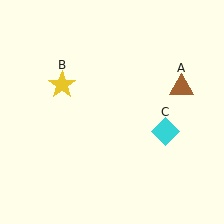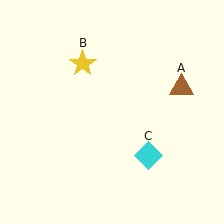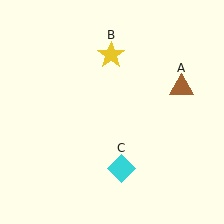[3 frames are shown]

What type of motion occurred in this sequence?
The yellow star (object B), cyan diamond (object C) rotated clockwise around the center of the scene.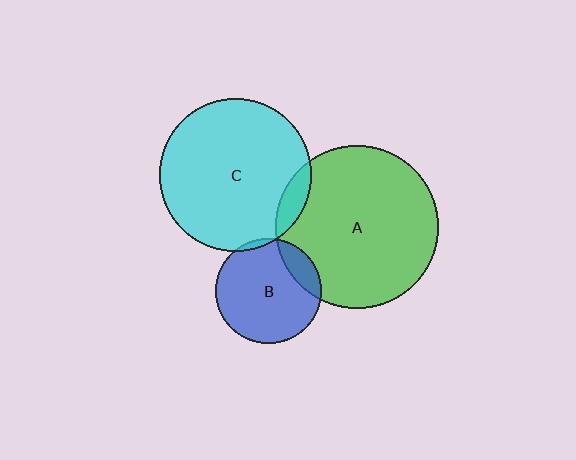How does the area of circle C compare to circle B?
Approximately 2.1 times.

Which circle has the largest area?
Circle A (green).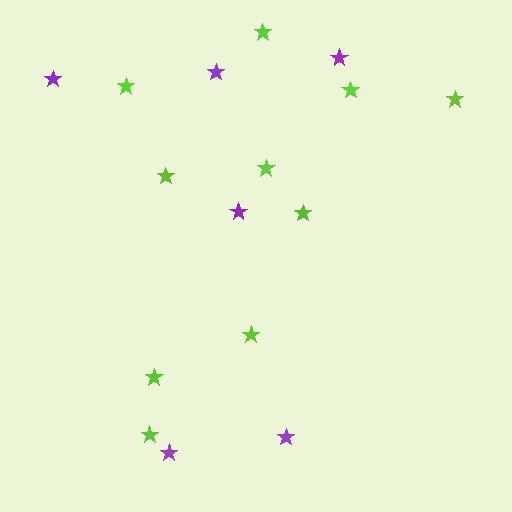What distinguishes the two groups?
There are 2 groups: one group of lime stars (10) and one group of purple stars (6).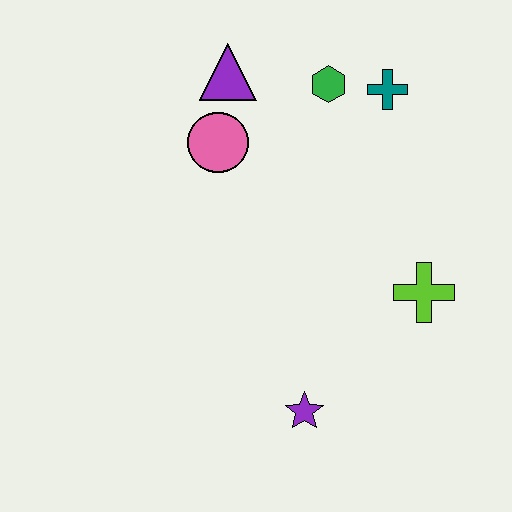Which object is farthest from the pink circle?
The purple star is farthest from the pink circle.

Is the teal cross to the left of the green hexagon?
No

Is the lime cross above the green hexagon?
No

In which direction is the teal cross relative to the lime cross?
The teal cross is above the lime cross.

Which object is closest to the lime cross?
The purple star is closest to the lime cross.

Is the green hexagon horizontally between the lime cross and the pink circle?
Yes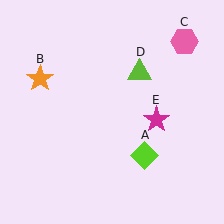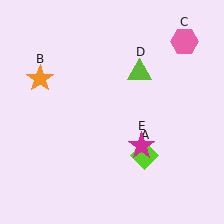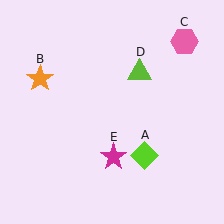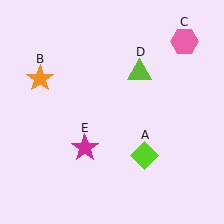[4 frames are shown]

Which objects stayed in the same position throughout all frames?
Lime diamond (object A) and orange star (object B) and pink hexagon (object C) and lime triangle (object D) remained stationary.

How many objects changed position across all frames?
1 object changed position: magenta star (object E).